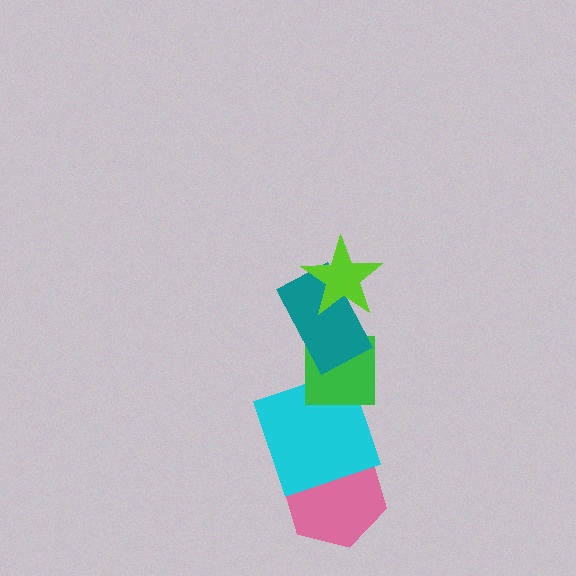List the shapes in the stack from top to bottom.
From top to bottom: the lime star, the teal rectangle, the green square, the cyan square, the pink hexagon.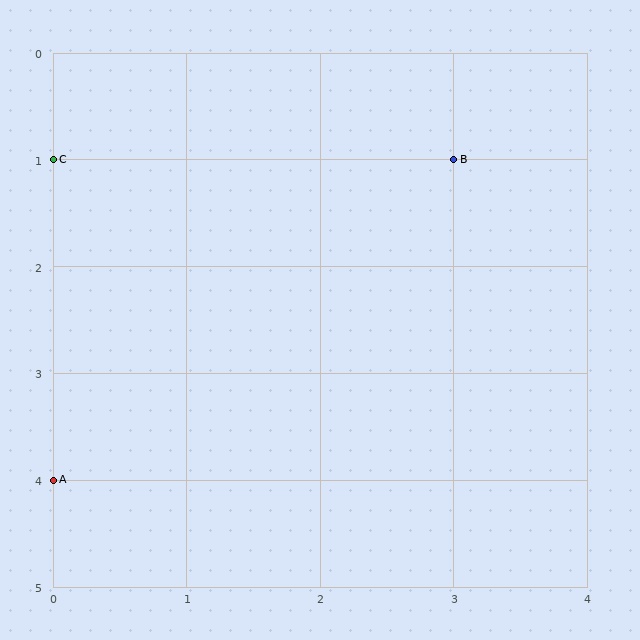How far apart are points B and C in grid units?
Points B and C are 3 columns apart.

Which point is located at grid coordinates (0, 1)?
Point C is at (0, 1).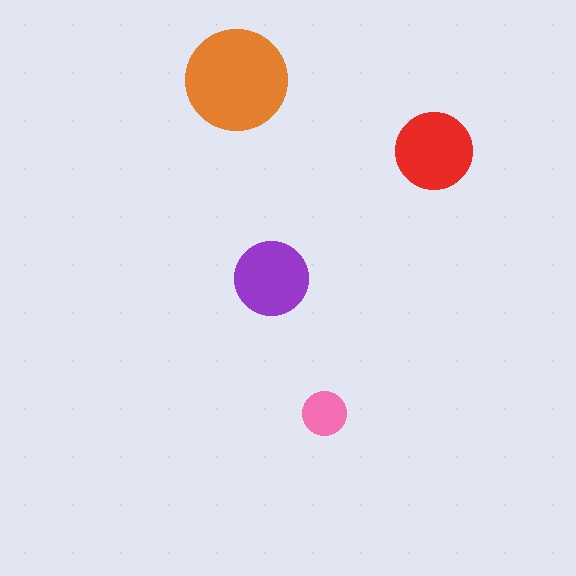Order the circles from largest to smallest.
the orange one, the red one, the purple one, the pink one.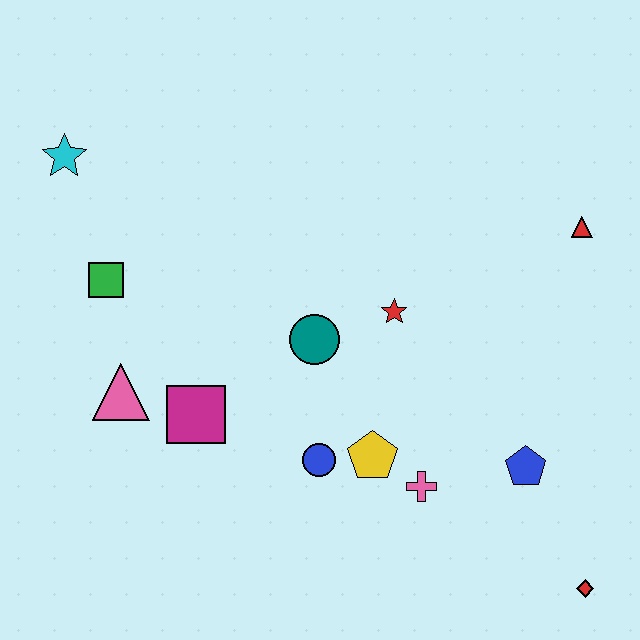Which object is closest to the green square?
The pink triangle is closest to the green square.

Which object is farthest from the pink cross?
The cyan star is farthest from the pink cross.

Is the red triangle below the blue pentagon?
No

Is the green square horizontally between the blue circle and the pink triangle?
No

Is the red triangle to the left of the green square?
No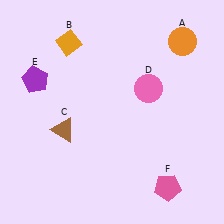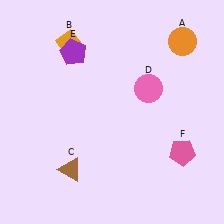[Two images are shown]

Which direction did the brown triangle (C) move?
The brown triangle (C) moved down.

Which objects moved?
The objects that moved are: the brown triangle (C), the purple pentagon (E), the pink pentagon (F).